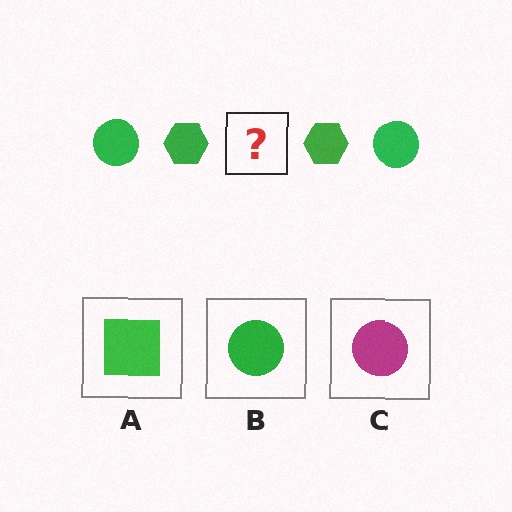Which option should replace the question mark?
Option B.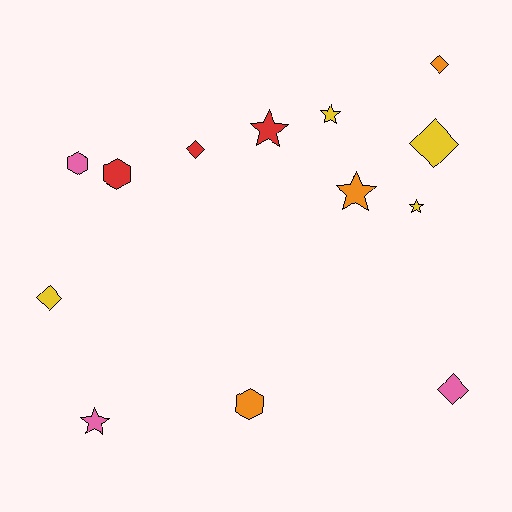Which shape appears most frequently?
Diamond, with 5 objects.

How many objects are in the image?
There are 13 objects.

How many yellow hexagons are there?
There are no yellow hexagons.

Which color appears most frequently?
Yellow, with 4 objects.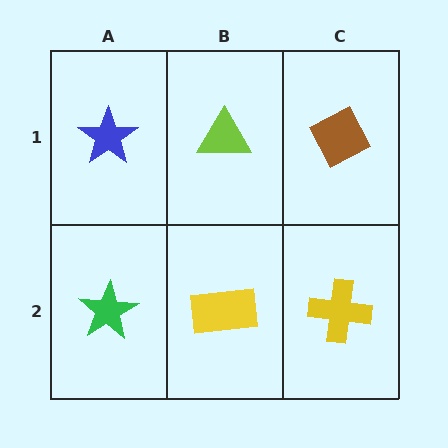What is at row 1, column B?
A lime triangle.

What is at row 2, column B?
A yellow rectangle.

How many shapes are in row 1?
3 shapes.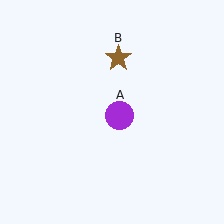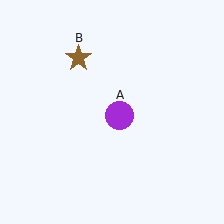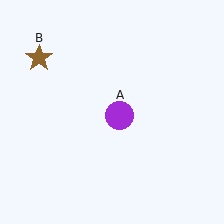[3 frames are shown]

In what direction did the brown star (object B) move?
The brown star (object B) moved left.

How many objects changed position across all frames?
1 object changed position: brown star (object B).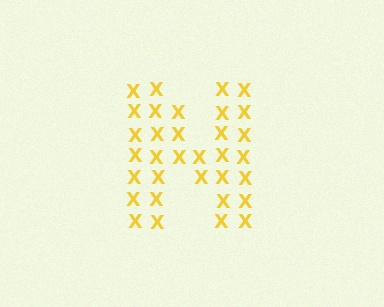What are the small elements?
The small elements are letter X's.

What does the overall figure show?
The overall figure shows the letter N.